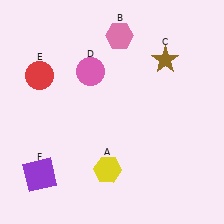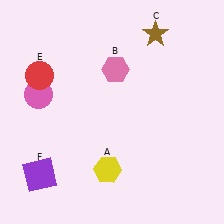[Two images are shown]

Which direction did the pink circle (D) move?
The pink circle (D) moved left.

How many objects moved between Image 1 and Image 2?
3 objects moved between the two images.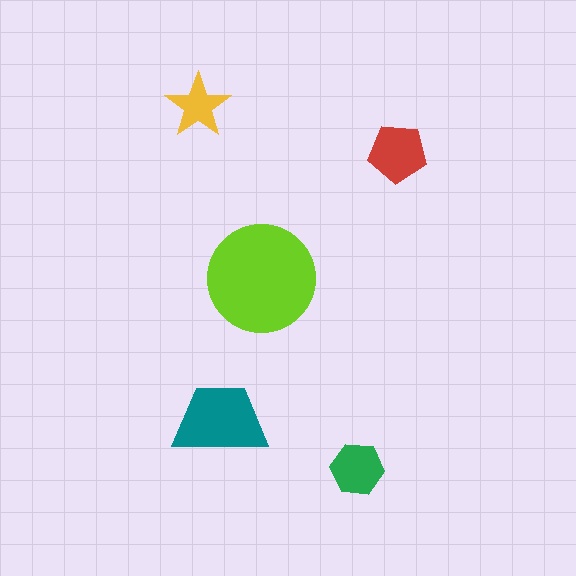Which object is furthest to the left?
The yellow star is leftmost.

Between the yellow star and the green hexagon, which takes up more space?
The green hexagon.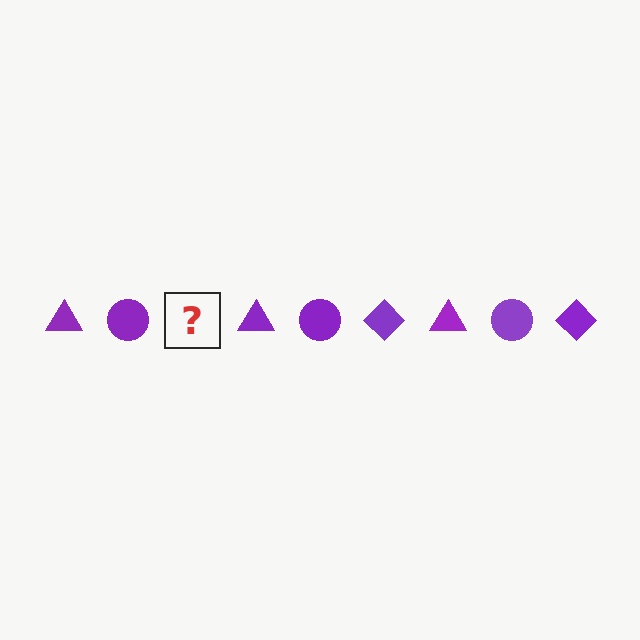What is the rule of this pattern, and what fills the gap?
The rule is that the pattern cycles through triangle, circle, diamond shapes in purple. The gap should be filled with a purple diamond.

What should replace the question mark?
The question mark should be replaced with a purple diamond.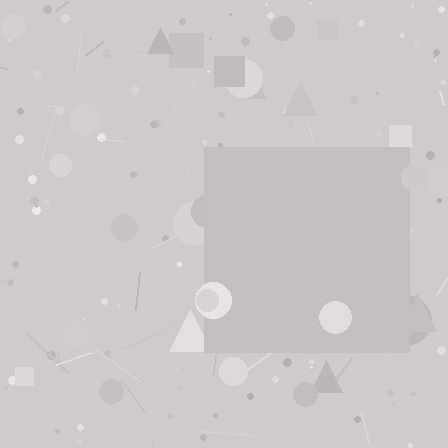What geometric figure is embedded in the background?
A square is embedded in the background.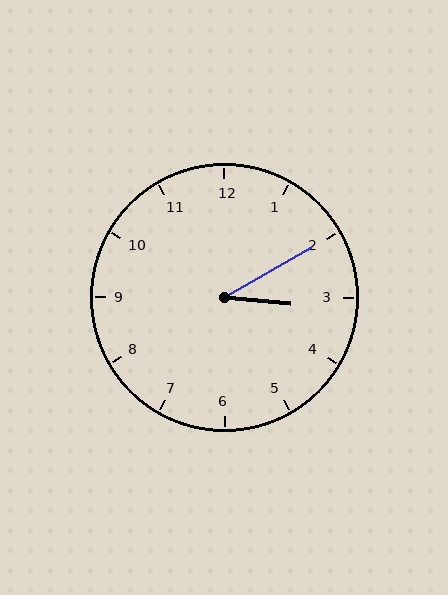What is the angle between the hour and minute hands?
Approximately 35 degrees.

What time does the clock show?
3:10.